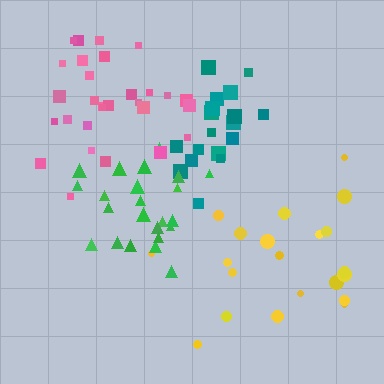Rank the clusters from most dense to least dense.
green, pink, teal, yellow.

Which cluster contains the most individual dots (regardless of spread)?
Pink (29).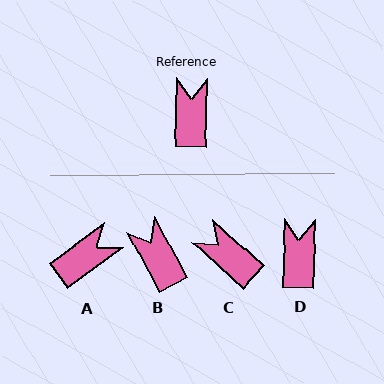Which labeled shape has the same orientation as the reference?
D.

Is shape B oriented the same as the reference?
No, it is off by about 30 degrees.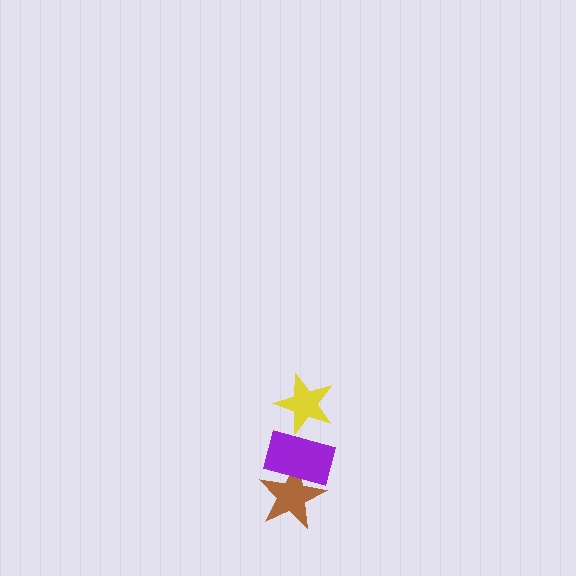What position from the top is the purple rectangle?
The purple rectangle is 2nd from the top.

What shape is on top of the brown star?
The purple rectangle is on top of the brown star.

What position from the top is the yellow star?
The yellow star is 1st from the top.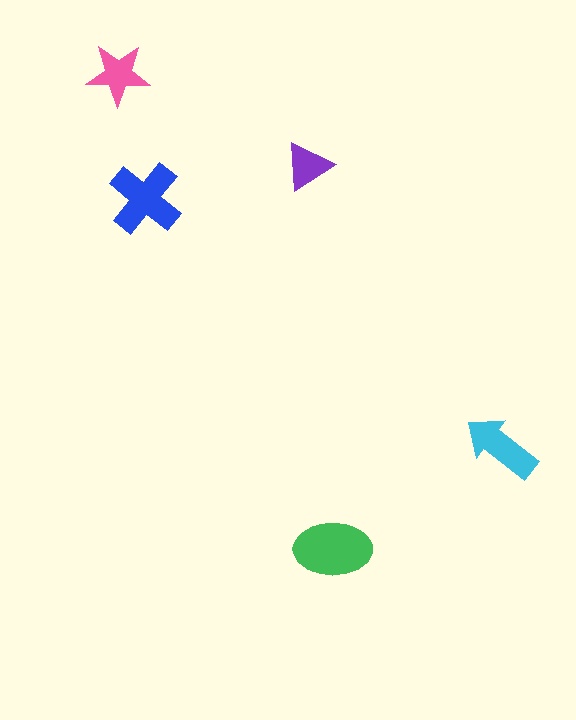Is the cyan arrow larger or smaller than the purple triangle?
Larger.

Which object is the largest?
The green ellipse.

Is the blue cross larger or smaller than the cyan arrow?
Larger.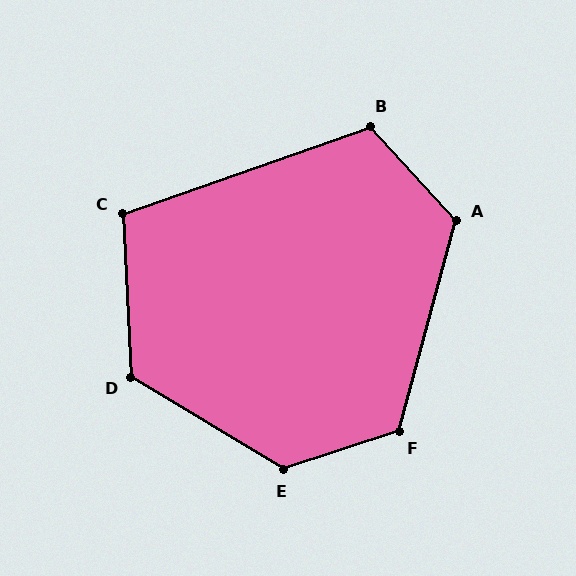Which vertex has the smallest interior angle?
C, at approximately 107 degrees.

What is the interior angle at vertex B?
Approximately 113 degrees (obtuse).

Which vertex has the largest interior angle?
E, at approximately 131 degrees.